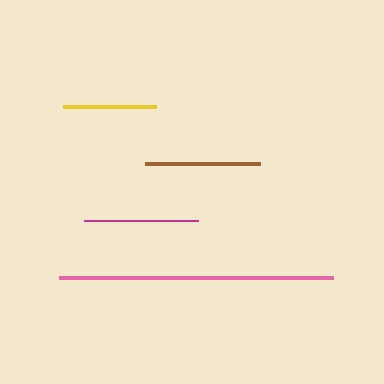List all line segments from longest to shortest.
From longest to shortest: pink, brown, magenta, yellow.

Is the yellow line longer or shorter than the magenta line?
The magenta line is longer than the yellow line.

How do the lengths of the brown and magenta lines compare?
The brown and magenta lines are approximately the same length.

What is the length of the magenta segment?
The magenta segment is approximately 113 pixels long.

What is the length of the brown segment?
The brown segment is approximately 115 pixels long.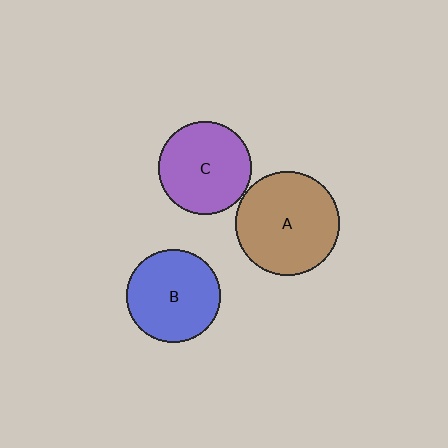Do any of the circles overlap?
No, none of the circles overlap.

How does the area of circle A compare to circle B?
Approximately 1.2 times.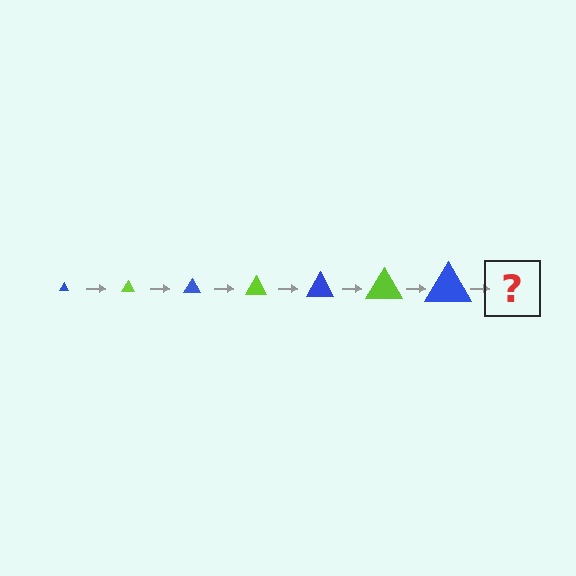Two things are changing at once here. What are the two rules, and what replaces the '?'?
The two rules are that the triangle grows larger each step and the color cycles through blue and lime. The '?' should be a lime triangle, larger than the previous one.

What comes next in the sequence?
The next element should be a lime triangle, larger than the previous one.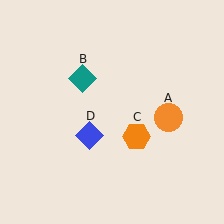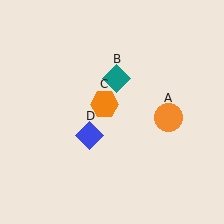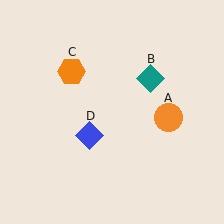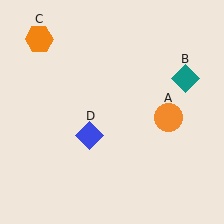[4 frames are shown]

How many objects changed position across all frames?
2 objects changed position: teal diamond (object B), orange hexagon (object C).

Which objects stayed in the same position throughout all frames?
Orange circle (object A) and blue diamond (object D) remained stationary.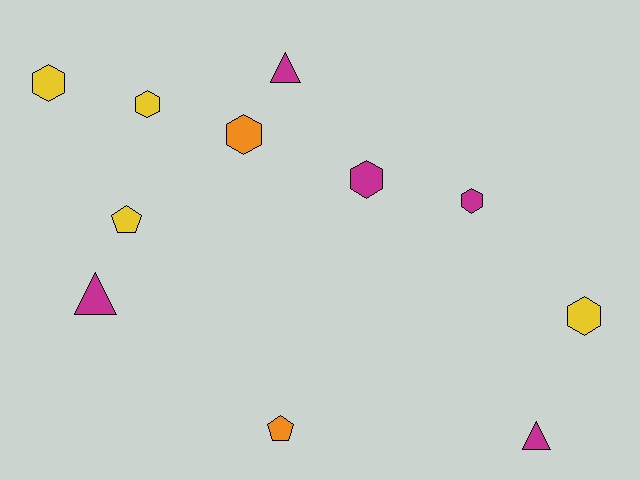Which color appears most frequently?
Magenta, with 5 objects.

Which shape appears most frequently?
Hexagon, with 6 objects.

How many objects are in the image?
There are 11 objects.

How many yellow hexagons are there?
There are 3 yellow hexagons.